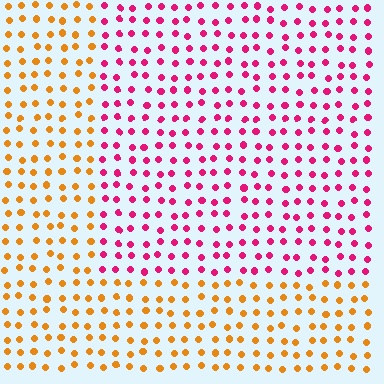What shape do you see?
I see a rectangle.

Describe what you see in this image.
The image is filled with small orange elements in a uniform arrangement. A rectangle-shaped region is visible where the elements are tinted to a slightly different hue, forming a subtle color boundary.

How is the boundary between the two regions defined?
The boundary is defined purely by a slight shift in hue (about 62 degrees). Spacing, size, and orientation are identical on both sides.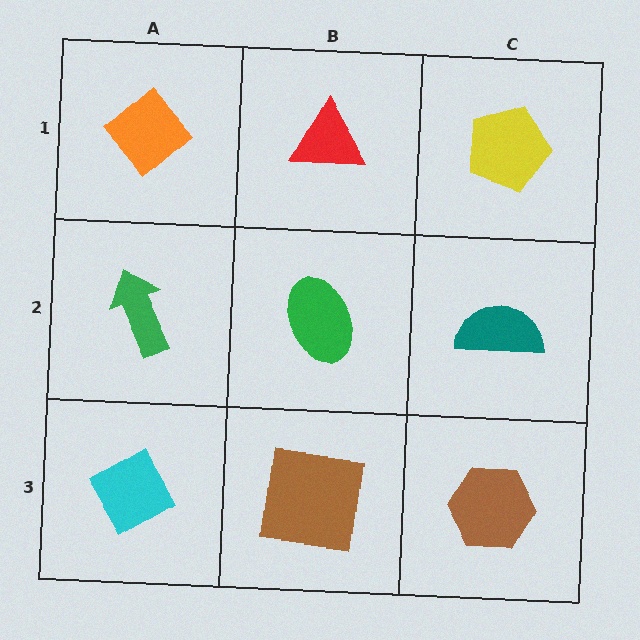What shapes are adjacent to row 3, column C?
A teal semicircle (row 2, column C), a brown square (row 3, column B).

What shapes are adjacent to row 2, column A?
An orange diamond (row 1, column A), a cyan diamond (row 3, column A), a green ellipse (row 2, column B).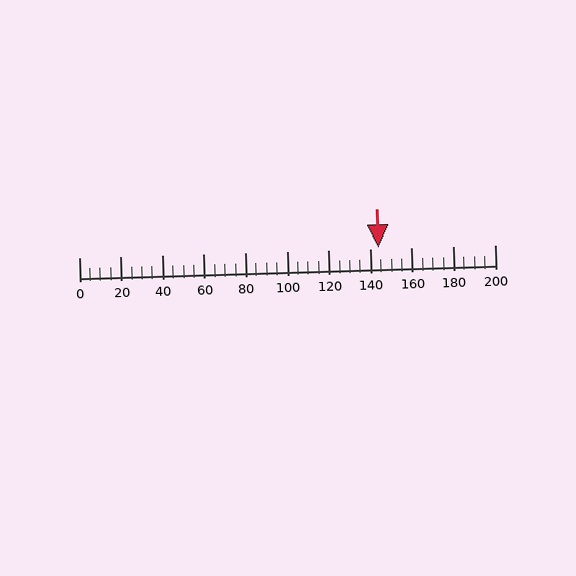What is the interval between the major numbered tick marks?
The major tick marks are spaced 20 units apart.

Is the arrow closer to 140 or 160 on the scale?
The arrow is closer to 140.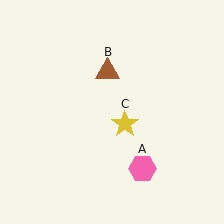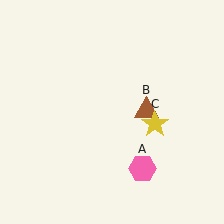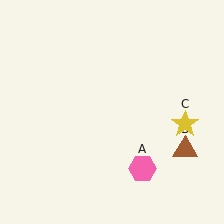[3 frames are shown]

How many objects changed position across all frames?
2 objects changed position: brown triangle (object B), yellow star (object C).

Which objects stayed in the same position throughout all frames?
Pink hexagon (object A) remained stationary.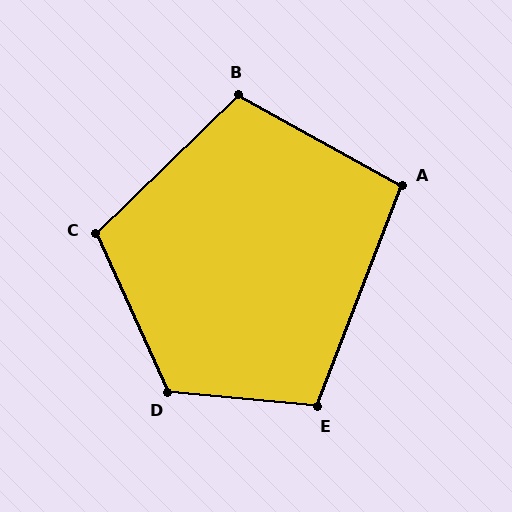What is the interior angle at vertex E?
Approximately 106 degrees (obtuse).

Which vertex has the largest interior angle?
D, at approximately 120 degrees.